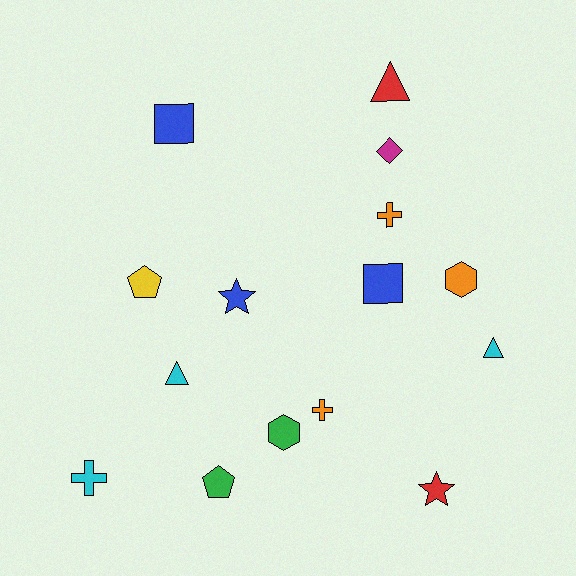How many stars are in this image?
There are 2 stars.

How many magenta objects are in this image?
There is 1 magenta object.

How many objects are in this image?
There are 15 objects.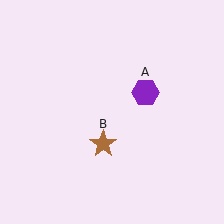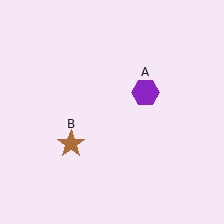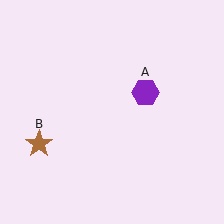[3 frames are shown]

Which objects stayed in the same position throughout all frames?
Purple hexagon (object A) remained stationary.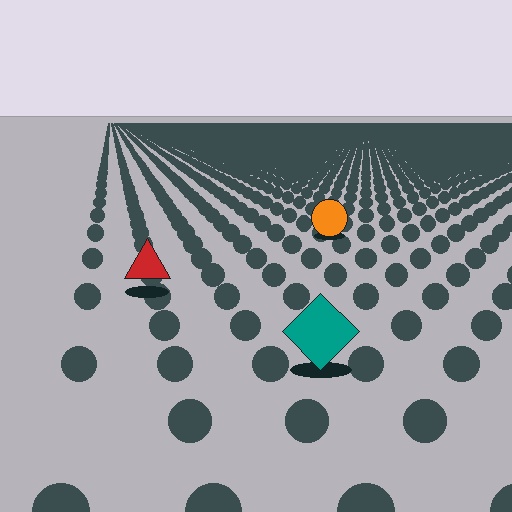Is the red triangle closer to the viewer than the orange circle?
Yes. The red triangle is closer — you can tell from the texture gradient: the ground texture is coarser near it.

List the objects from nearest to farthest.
From nearest to farthest: the teal diamond, the red triangle, the orange circle.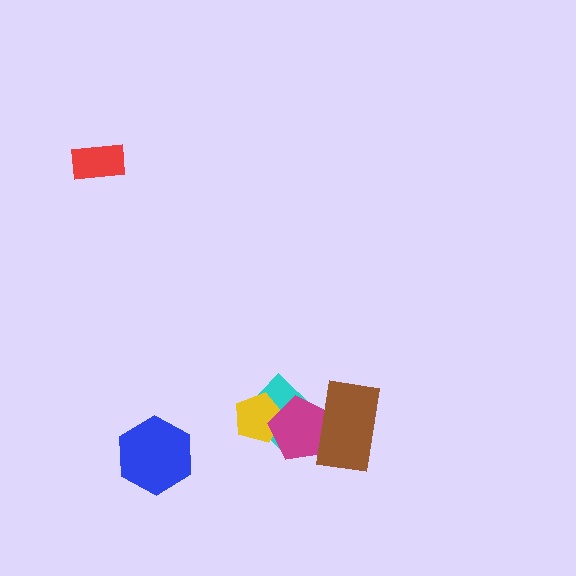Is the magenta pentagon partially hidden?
Yes, it is partially covered by another shape.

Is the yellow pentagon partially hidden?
Yes, it is partially covered by another shape.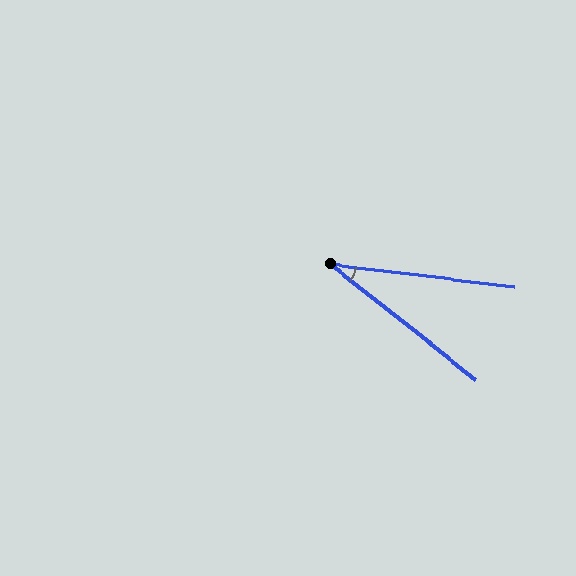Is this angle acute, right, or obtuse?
It is acute.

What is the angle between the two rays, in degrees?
Approximately 31 degrees.